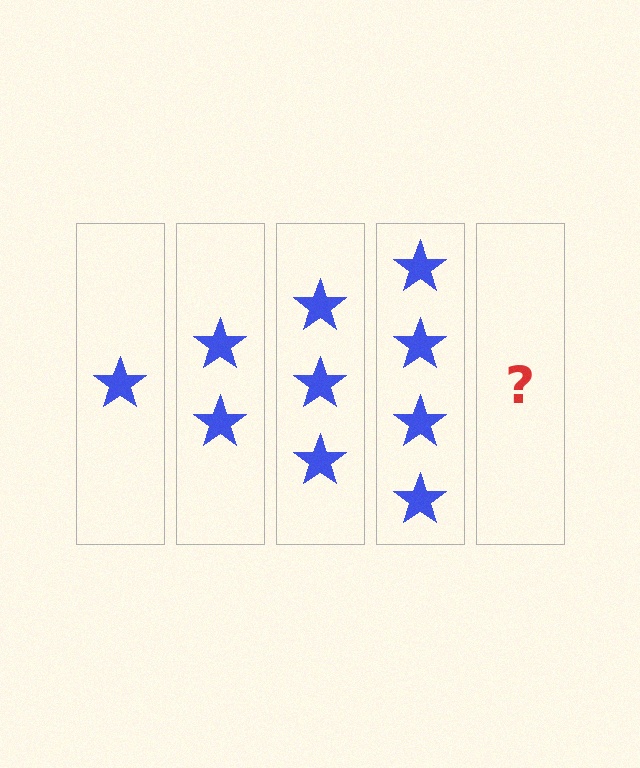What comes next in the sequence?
The next element should be 5 stars.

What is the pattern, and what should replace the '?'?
The pattern is that each step adds one more star. The '?' should be 5 stars.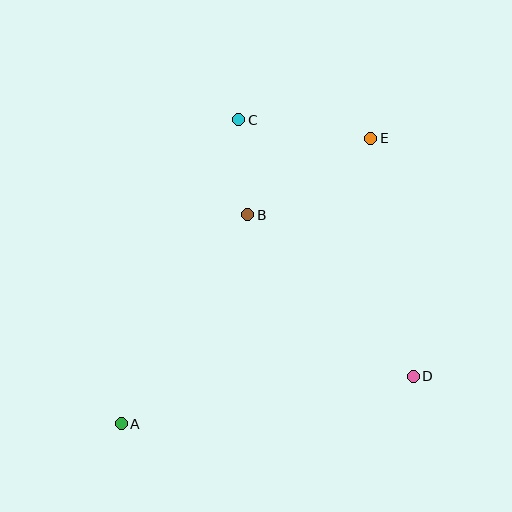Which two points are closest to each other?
Points B and C are closest to each other.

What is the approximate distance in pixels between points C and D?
The distance between C and D is approximately 310 pixels.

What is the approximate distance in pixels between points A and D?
The distance between A and D is approximately 296 pixels.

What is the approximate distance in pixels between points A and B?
The distance between A and B is approximately 244 pixels.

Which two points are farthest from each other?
Points A and E are farthest from each other.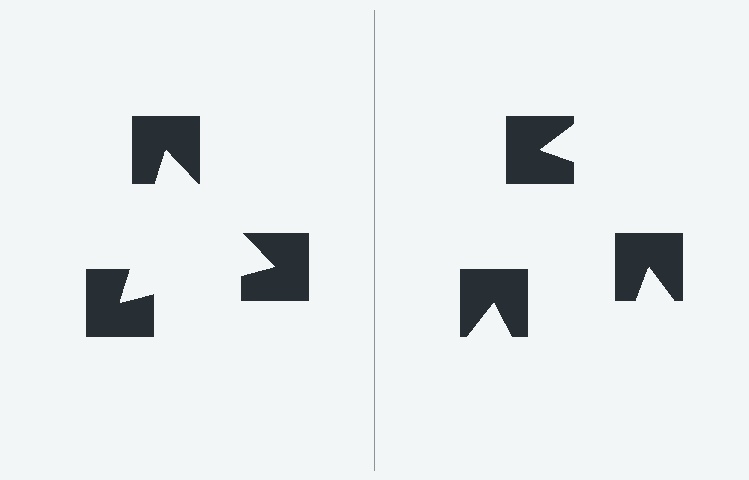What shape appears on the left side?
An illusory triangle.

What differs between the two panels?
The notched squares are positioned identically on both sides; only the wedge orientations differ. On the left they align to a triangle; on the right they are misaligned.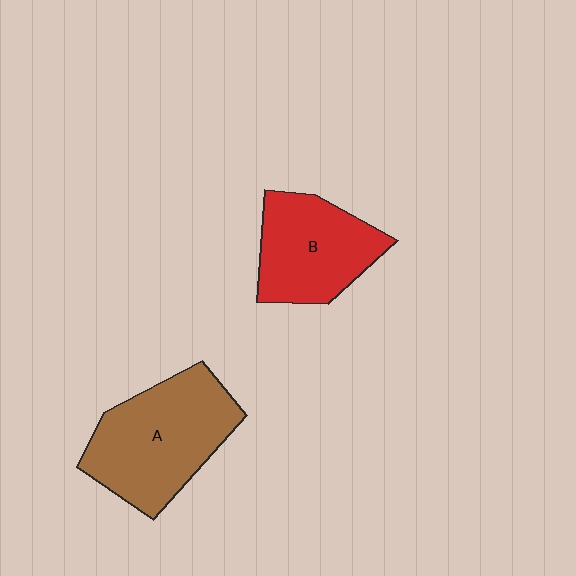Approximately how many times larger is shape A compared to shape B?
Approximately 1.3 times.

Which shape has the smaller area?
Shape B (red).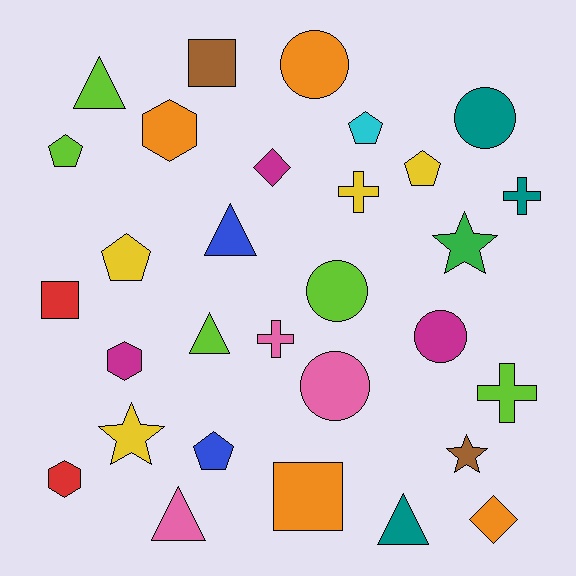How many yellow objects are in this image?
There are 4 yellow objects.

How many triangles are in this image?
There are 5 triangles.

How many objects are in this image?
There are 30 objects.